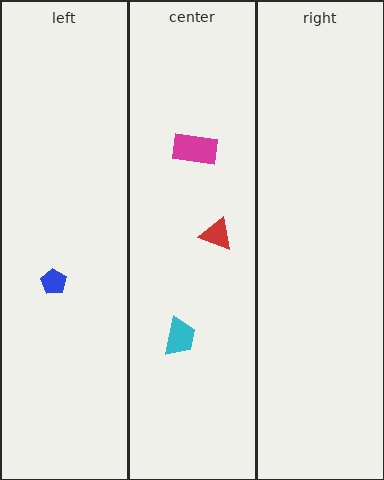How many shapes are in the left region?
1.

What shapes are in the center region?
The red triangle, the cyan trapezoid, the magenta rectangle.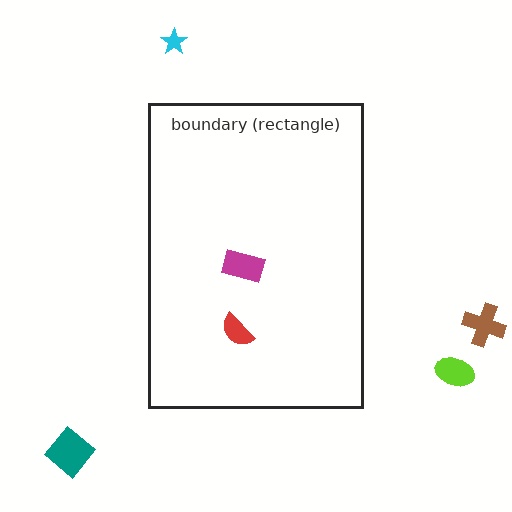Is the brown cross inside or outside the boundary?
Outside.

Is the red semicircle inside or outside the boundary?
Inside.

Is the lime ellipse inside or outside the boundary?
Outside.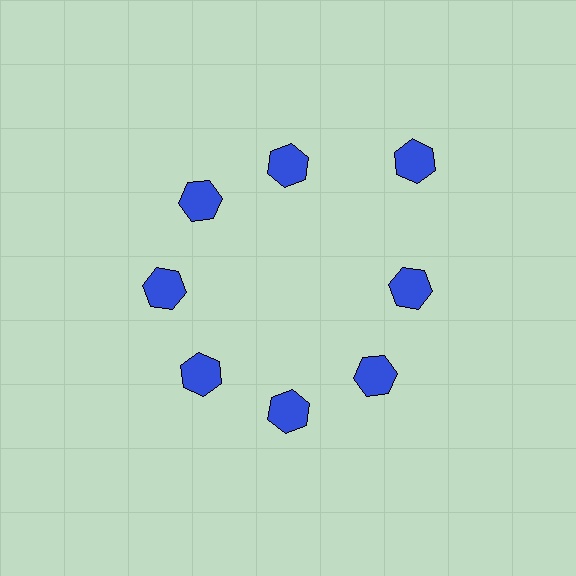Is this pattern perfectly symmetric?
No. The 8 blue hexagons are arranged in a ring, but one element near the 2 o'clock position is pushed outward from the center, breaking the 8-fold rotational symmetry.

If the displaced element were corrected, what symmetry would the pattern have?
It would have 8-fold rotational symmetry — the pattern would map onto itself every 45 degrees.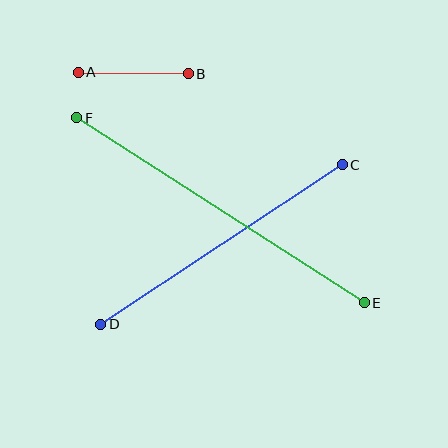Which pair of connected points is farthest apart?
Points E and F are farthest apart.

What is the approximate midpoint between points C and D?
The midpoint is at approximately (221, 245) pixels.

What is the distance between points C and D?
The distance is approximately 289 pixels.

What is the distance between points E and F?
The distance is approximately 342 pixels.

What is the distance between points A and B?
The distance is approximately 110 pixels.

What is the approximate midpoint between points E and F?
The midpoint is at approximately (221, 210) pixels.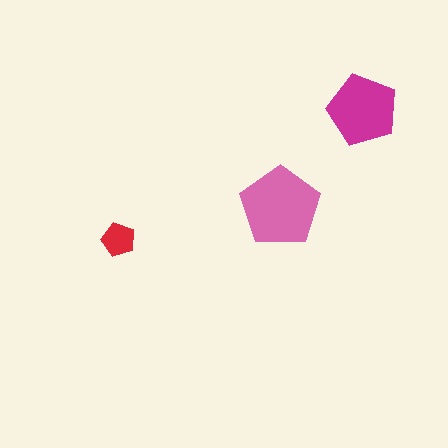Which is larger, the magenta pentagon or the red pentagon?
The magenta one.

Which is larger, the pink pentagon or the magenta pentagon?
The pink one.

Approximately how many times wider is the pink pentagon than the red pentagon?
About 2.5 times wider.